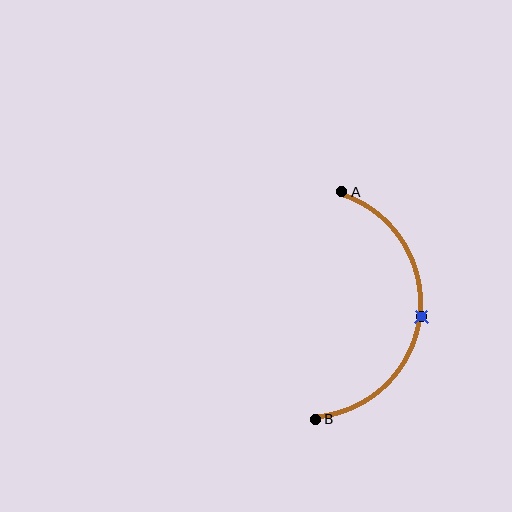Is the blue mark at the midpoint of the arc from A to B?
Yes. The blue mark lies on the arc at equal arc-length from both A and B — it is the arc midpoint.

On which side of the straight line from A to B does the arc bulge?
The arc bulges to the right of the straight line connecting A and B.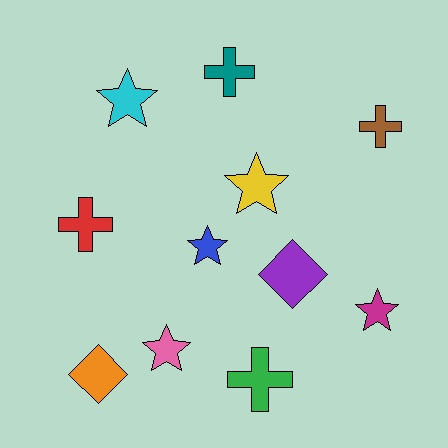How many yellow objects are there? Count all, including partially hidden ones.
There is 1 yellow object.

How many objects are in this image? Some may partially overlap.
There are 11 objects.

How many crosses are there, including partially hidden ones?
There are 4 crosses.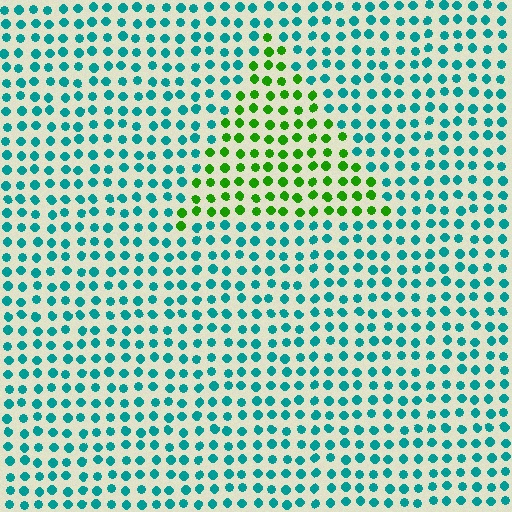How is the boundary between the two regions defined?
The boundary is defined purely by a slight shift in hue (about 66 degrees). Spacing, size, and orientation are identical on both sides.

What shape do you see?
I see a triangle.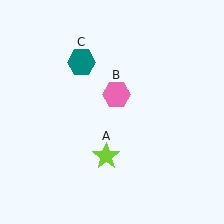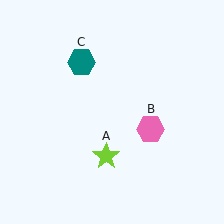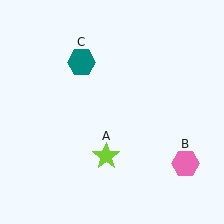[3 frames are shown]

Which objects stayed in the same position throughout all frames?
Lime star (object A) and teal hexagon (object C) remained stationary.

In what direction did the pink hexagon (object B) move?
The pink hexagon (object B) moved down and to the right.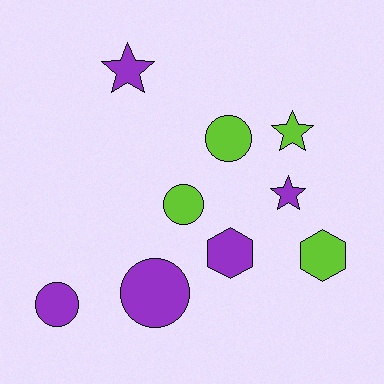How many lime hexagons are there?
There is 1 lime hexagon.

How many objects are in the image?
There are 9 objects.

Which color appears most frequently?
Purple, with 5 objects.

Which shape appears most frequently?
Circle, with 4 objects.